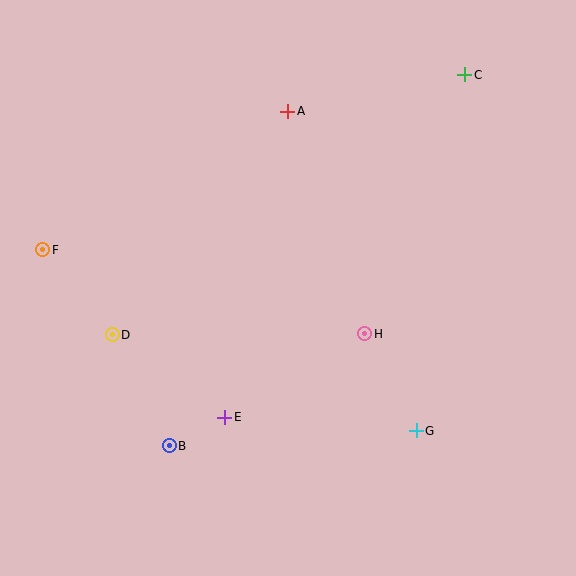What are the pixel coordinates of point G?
Point G is at (416, 431).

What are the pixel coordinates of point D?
Point D is at (112, 335).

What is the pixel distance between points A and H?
The distance between A and H is 236 pixels.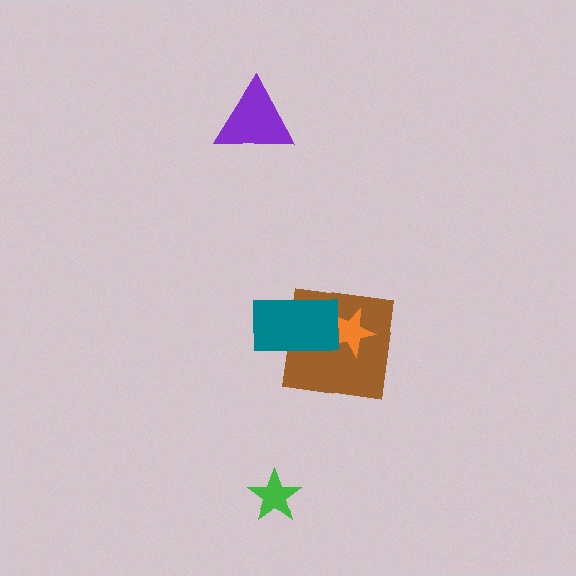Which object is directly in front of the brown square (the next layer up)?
The orange star is directly in front of the brown square.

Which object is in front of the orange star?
The teal rectangle is in front of the orange star.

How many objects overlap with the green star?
0 objects overlap with the green star.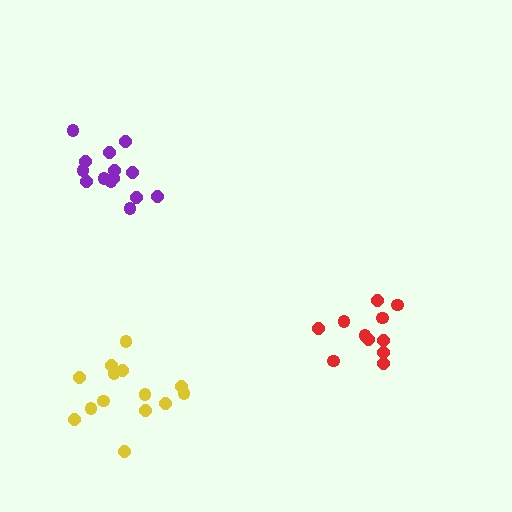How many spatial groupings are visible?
There are 3 spatial groupings.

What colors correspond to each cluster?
The clusters are colored: red, purple, yellow.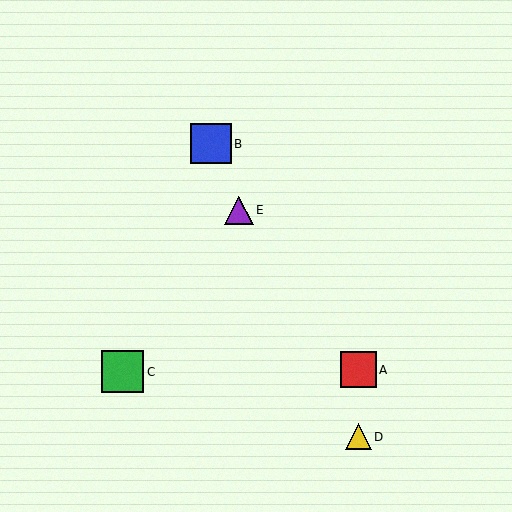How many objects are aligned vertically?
2 objects (A, D) are aligned vertically.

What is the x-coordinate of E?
Object E is at x≈239.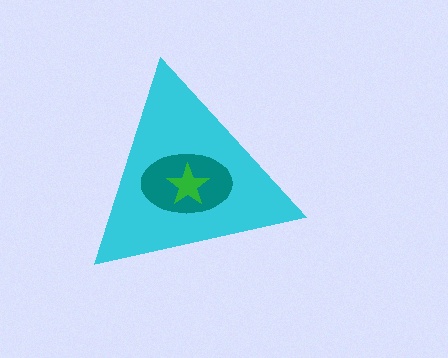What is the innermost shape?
The green star.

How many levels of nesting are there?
3.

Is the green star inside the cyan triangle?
Yes.